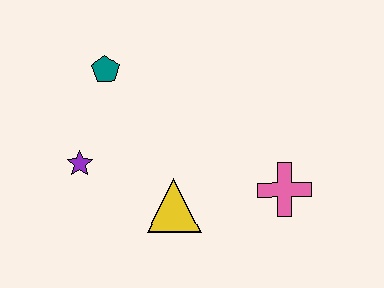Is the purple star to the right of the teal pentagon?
No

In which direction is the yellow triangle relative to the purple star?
The yellow triangle is to the right of the purple star.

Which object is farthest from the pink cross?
The teal pentagon is farthest from the pink cross.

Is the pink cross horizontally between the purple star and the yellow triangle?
No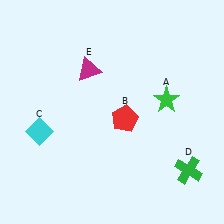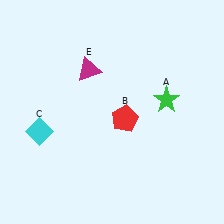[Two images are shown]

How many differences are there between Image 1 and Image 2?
There is 1 difference between the two images.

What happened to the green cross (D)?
The green cross (D) was removed in Image 2. It was in the bottom-right area of Image 1.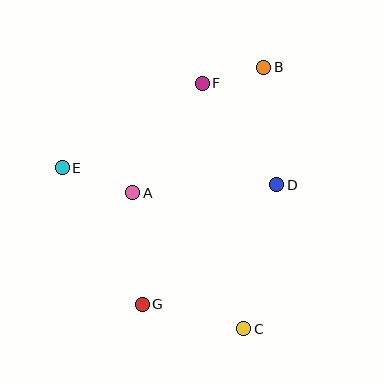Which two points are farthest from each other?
Points B and G are farthest from each other.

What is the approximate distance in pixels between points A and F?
The distance between A and F is approximately 130 pixels.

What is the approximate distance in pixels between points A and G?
The distance between A and G is approximately 112 pixels.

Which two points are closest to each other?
Points B and F are closest to each other.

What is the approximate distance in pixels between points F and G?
The distance between F and G is approximately 229 pixels.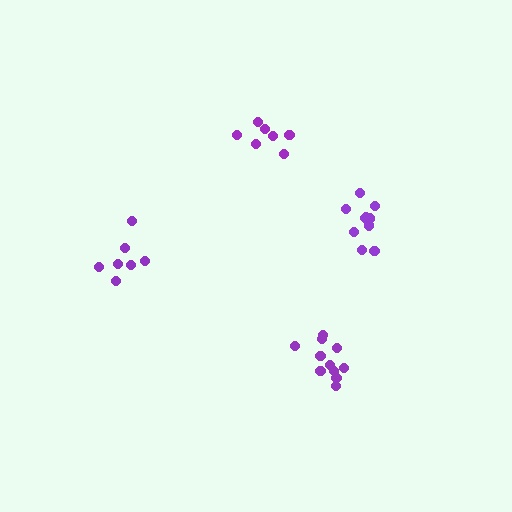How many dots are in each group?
Group 1: 7 dots, Group 2: 11 dots, Group 3: 7 dots, Group 4: 10 dots (35 total).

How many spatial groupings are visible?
There are 4 spatial groupings.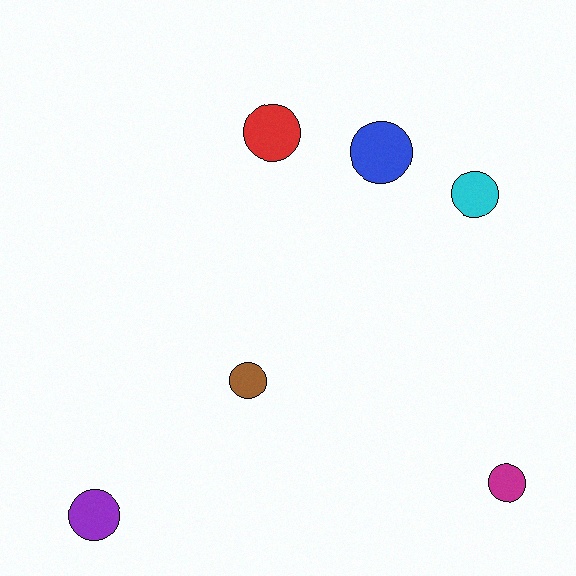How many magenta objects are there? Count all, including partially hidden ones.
There is 1 magenta object.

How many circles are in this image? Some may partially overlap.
There are 6 circles.